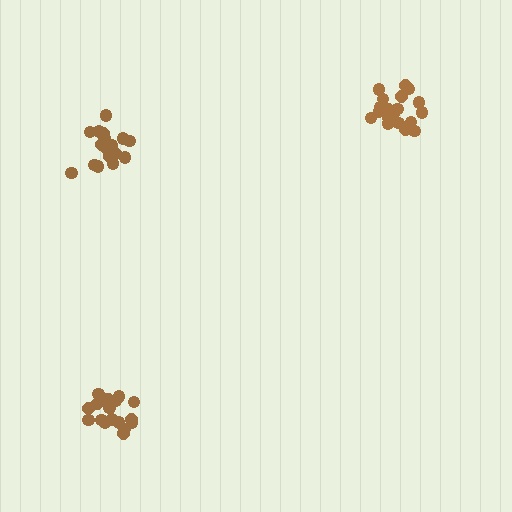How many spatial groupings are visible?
There are 3 spatial groupings.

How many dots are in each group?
Group 1: 19 dots, Group 2: 19 dots, Group 3: 20 dots (58 total).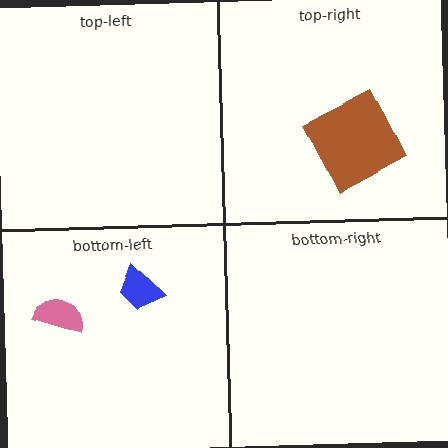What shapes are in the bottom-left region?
The pink semicircle, the blue trapezoid.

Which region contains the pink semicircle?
The bottom-left region.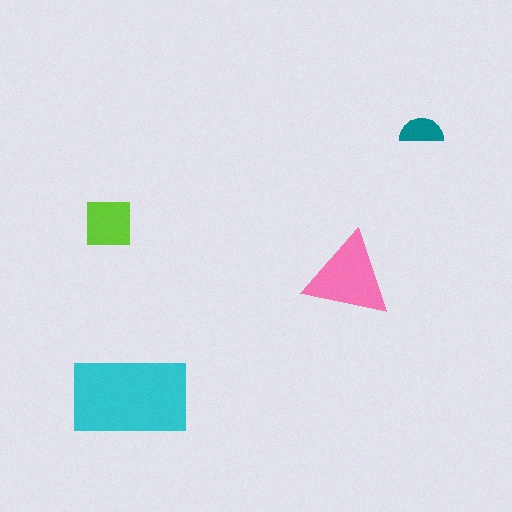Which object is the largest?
The cyan rectangle.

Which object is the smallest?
The teal semicircle.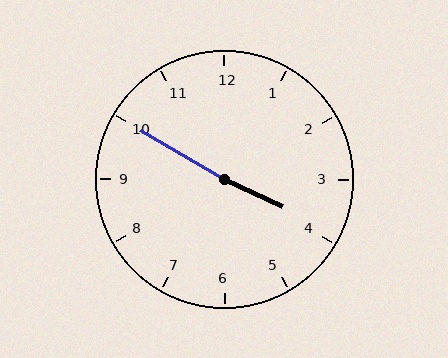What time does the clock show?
3:50.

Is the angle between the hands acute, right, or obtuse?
It is obtuse.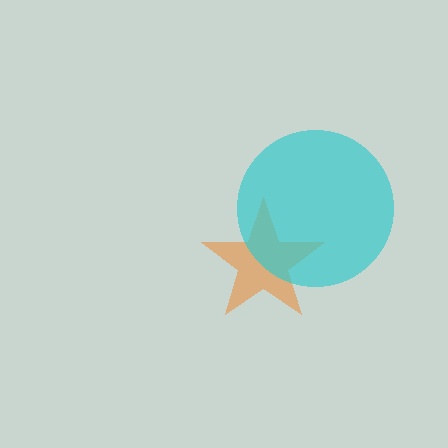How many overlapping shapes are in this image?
There are 2 overlapping shapes in the image.